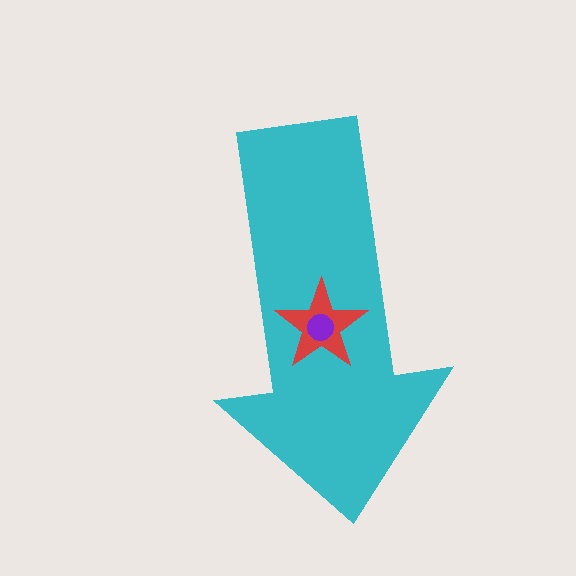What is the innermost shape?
The purple circle.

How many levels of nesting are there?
3.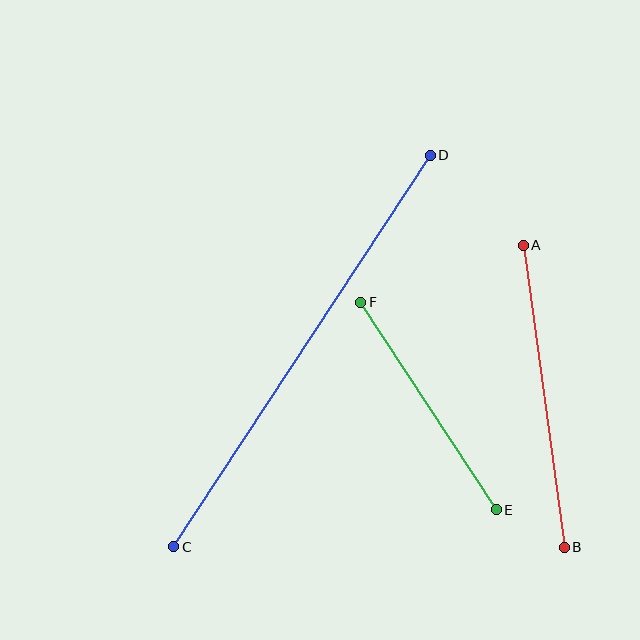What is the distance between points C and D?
The distance is approximately 468 pixels.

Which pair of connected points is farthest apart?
Points C and D are farthest apart.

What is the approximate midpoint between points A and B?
The midpoint is at approximately (544, 396) pixels.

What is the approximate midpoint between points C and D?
The midpoint is at approximately (302, 351) pixels.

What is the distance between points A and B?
The distance is approximately 304 pixels.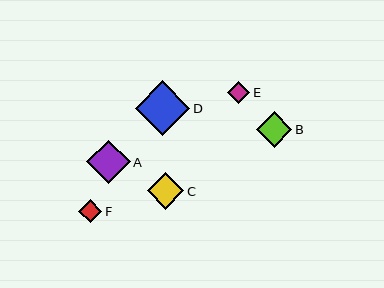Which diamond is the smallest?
Diamond E is the smallest with a size of approximately 22 pixels.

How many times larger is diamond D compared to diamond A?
Diamond D is approximately 1.3 times the size of diamond A.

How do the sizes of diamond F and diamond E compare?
Diamond F and diamond E are approximately the same size.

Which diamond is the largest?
Diamond D is the largest with a size of approximately 55 pixels.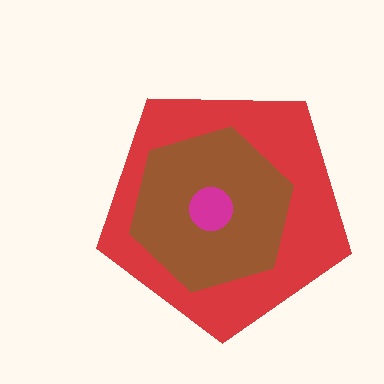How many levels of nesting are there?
3.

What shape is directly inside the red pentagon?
The brown hexagon.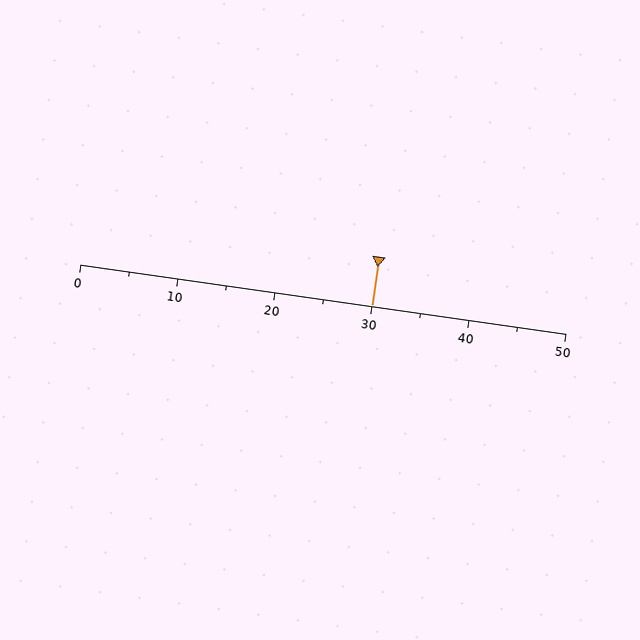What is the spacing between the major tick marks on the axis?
The major ticks are spaced 10 apart.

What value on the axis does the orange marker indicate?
The marker indicates approximately 30.